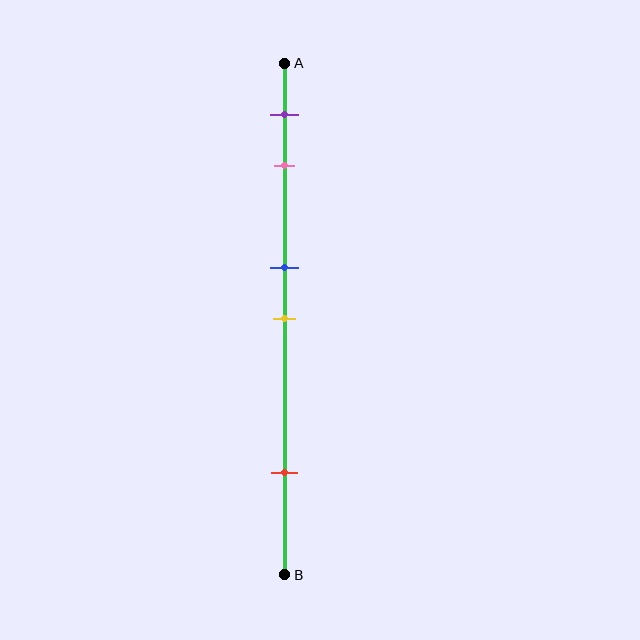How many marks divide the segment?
There are 5 marks dividing the segment.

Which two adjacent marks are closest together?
The blue and yellow marks are the closest adjacent pair.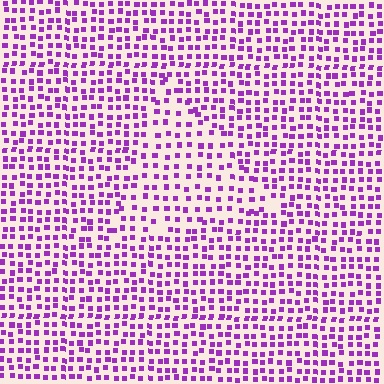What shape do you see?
I see a triangle.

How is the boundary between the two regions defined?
The boundary is defined by a change in element density (approximately 1.5x ratio). All elements are the same color, size, and shape.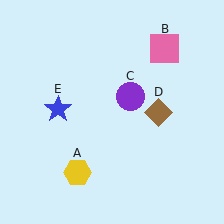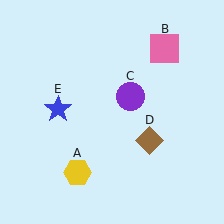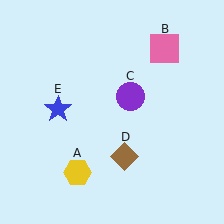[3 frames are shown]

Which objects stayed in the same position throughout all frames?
Yellow hexagon (object A) and pink square (object B) and purple circle (object C) and blue star (object E) remained stationary.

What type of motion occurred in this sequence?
The brown diamond (object D) rotated clockwise around the center of the scene.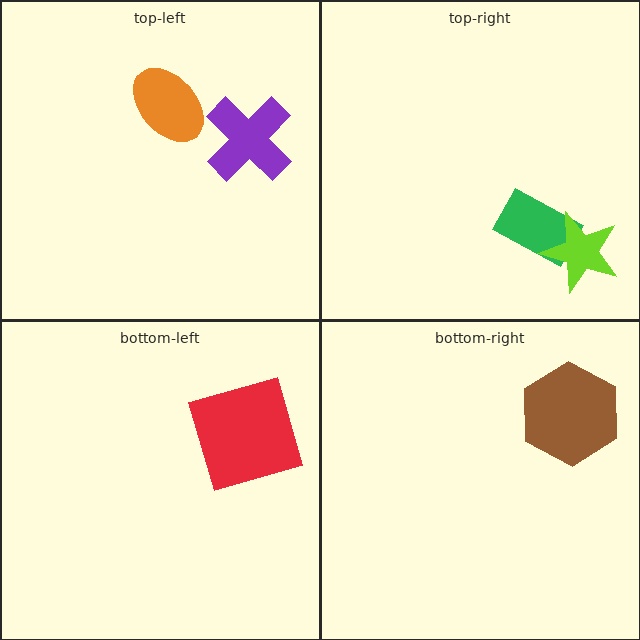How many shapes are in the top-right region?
2.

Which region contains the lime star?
The top-right region.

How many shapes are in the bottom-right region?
1.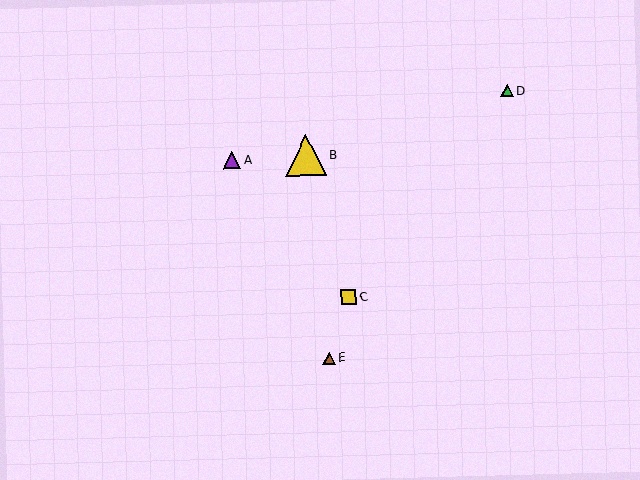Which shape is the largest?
The yellow triangle (labeled B) is the largest.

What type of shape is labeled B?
Shape B is a yellow triangle.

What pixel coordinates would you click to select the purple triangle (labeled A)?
Click at (232, 160) to select the purple triangle A.